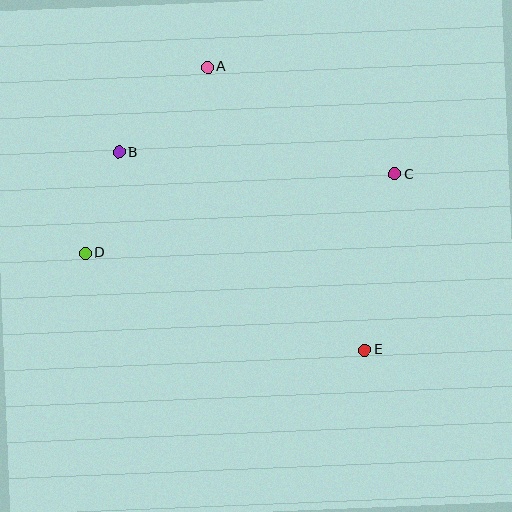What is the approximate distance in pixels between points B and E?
The distance between B and E is approximately 315 pixels.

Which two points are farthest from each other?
Points A and E are farthest from each other.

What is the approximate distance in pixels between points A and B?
The distance between A and B is approximately 123 pixels.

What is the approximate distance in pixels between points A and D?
The distance between A and D is approximately 223 pixels.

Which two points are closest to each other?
Points B and D are closest to each other.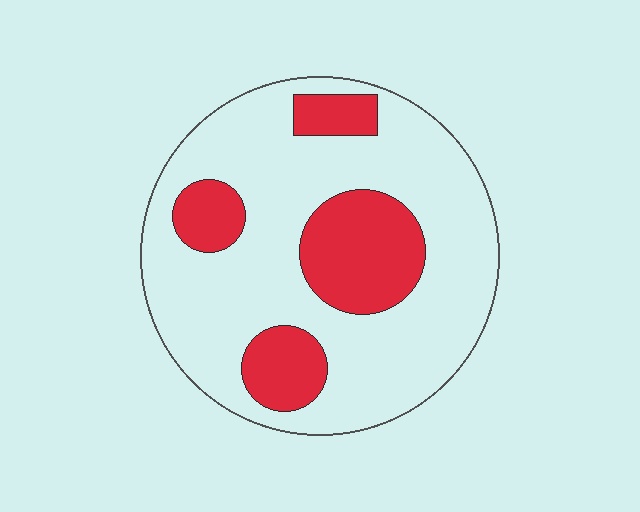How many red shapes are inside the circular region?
4.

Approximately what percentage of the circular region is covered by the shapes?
Approximately 25%.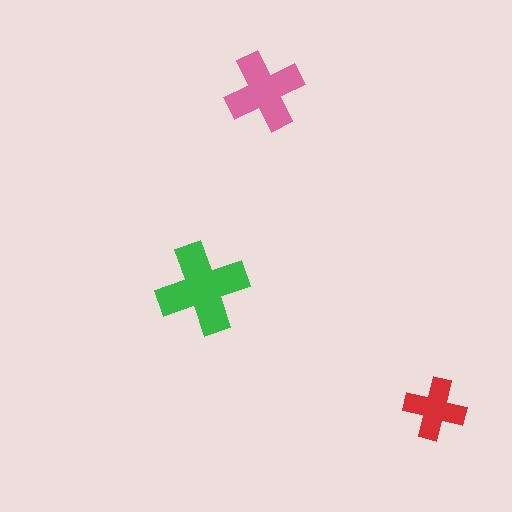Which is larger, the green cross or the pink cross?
The green one.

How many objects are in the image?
There are 3 objects in the image.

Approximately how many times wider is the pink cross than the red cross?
About 1.5 times wider.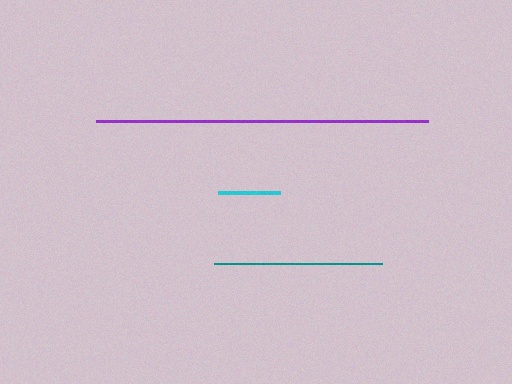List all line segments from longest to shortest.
From longest to shortest: purple, teal, cyan.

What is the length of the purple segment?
The purple segment is approximately 331 pixels long.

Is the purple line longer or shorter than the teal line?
The purple line is longer than the teal line.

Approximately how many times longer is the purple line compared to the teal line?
The purple line is approximately 2.0 times the length of the teal line.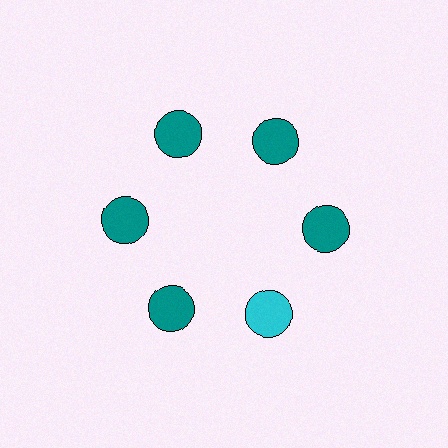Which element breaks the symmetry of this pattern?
The cyan circle at roughly the 5 o'clock position breaks the symmetry. All other shapes are teal circles.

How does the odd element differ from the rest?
It has a different color: cyan instead of teal.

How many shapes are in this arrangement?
There are 6 shapes arranged in a ring pattern.